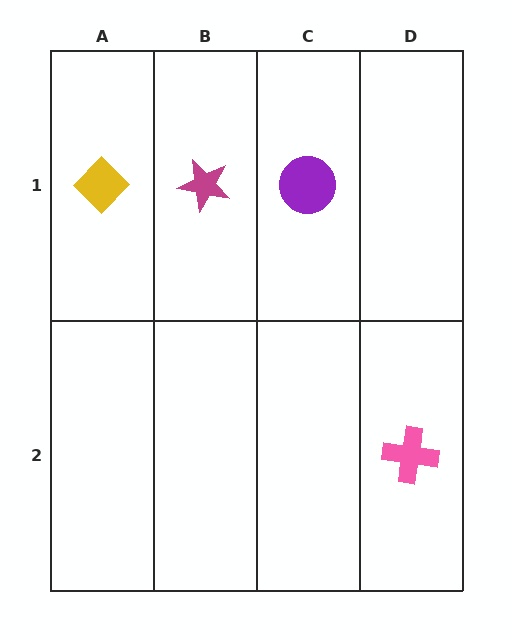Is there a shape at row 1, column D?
No, that cell is empty.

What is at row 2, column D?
A pink cross.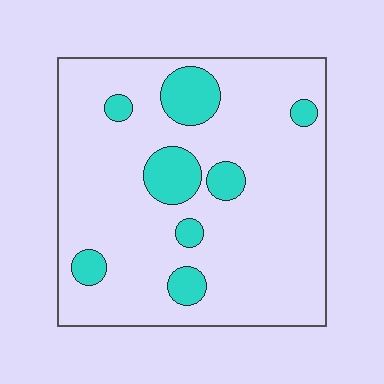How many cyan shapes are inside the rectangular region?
8.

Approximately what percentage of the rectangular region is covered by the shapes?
Approximately 15%.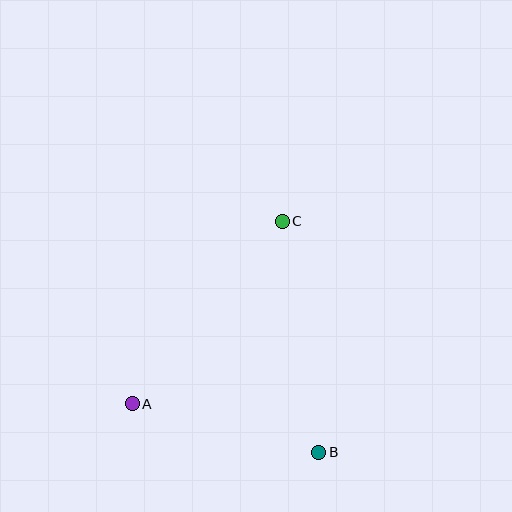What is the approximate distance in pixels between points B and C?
The distance between B and C is approximately 234 pixels.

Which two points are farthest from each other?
Points A and C are farthest from each other.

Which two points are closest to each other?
Points A and B are closest to each other.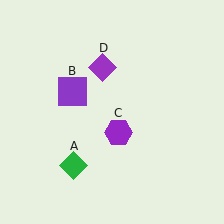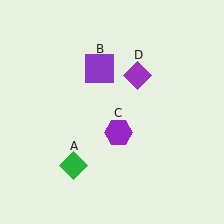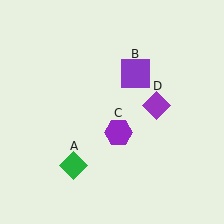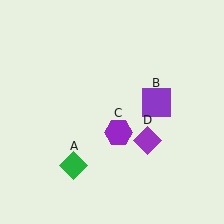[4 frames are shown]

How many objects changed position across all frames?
2 objects changed position: purple square (object B), purple diamond (object D).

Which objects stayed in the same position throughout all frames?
Green diamond (object A) and purple hexagon (object C) remained stationary.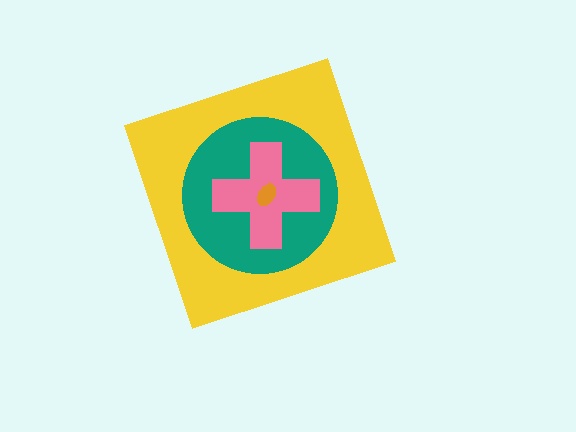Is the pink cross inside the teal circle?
Yes.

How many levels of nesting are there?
4.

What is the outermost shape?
The yellow diamond.